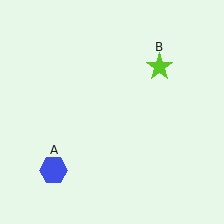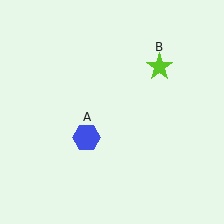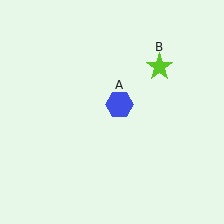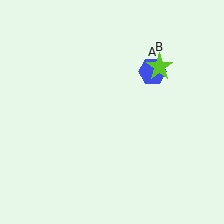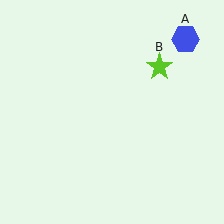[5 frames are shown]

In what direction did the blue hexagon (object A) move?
The blue hexagon (object A) moved up and to the right.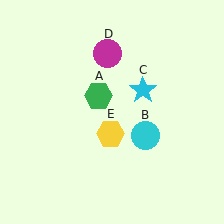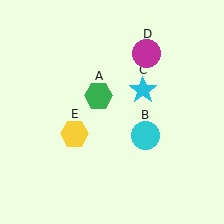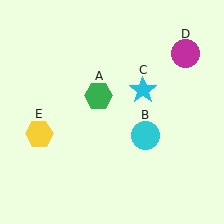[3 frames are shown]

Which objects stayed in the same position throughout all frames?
Green hexagon (object A) and cyan circle (object B) and cyan star (object C) remained stationary.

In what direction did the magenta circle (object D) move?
The magenta circle (object D) moved right.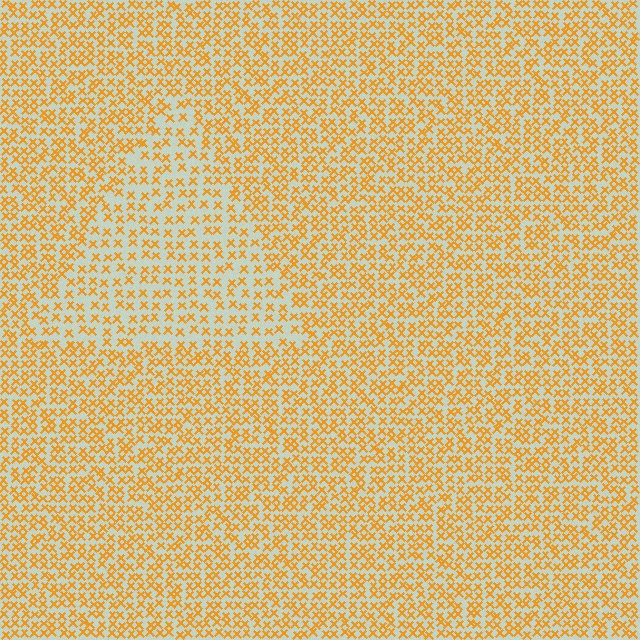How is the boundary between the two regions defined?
The boundary is defined by a change in element density (approximately 1.7x ratio). All elements are the same color, size, and shape.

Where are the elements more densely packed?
The elements are more densely packed outside the triangle boundary.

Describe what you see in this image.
The image contains small orange elements arranged at two different densities. A triangle-shaped region is visible where the elements are less densely packed than the surrounding area.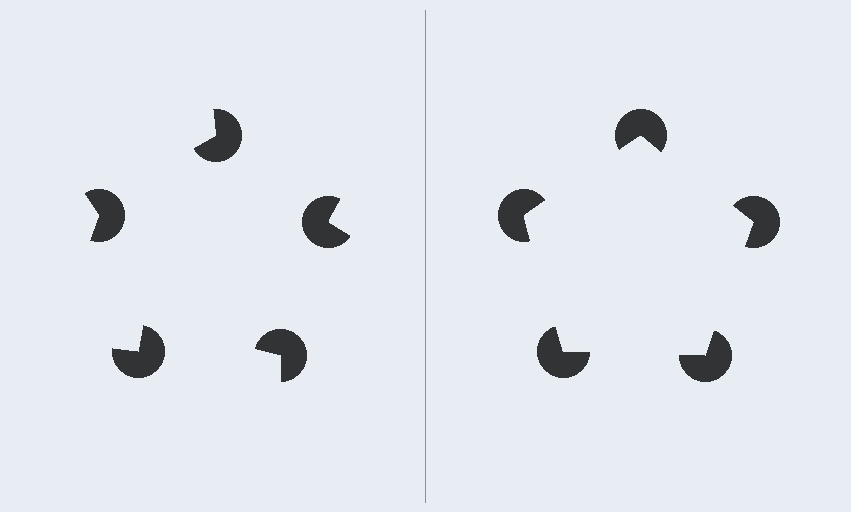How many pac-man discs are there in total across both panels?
10 — 5 on each side.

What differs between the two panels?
The pac-man discs are positioned identically on both sides; only the wedge orientations differ. On the right they align to a pentagon; on the left they are misaligned.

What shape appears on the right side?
An illusory pentagon.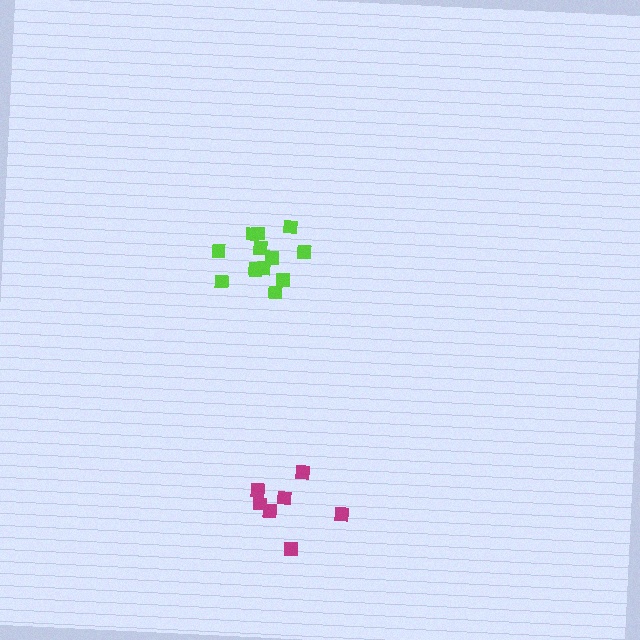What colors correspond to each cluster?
The clusters are colored: lime, magenta.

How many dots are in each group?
Group 1: 13 dots, Group 2: 7 dots (20 total).